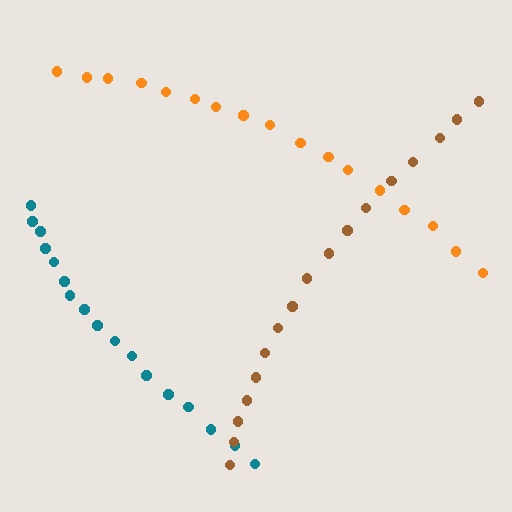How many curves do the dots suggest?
There are 3 distinct paths.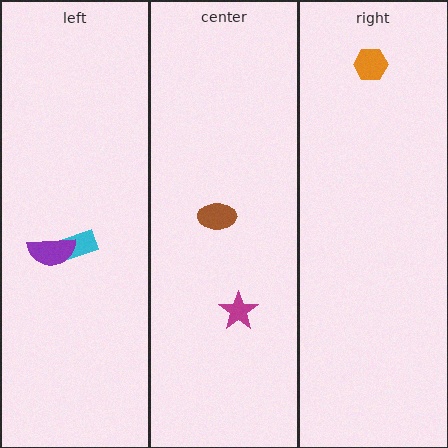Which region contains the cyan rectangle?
The left region.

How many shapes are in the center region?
2.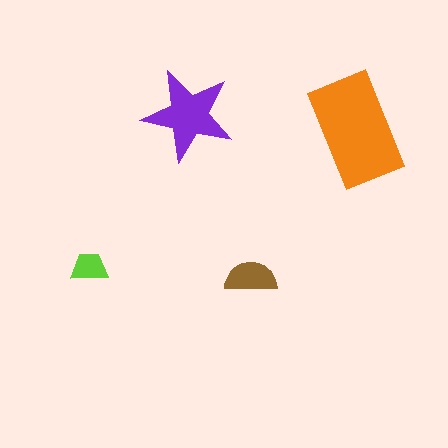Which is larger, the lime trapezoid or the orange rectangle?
The orange rectangle.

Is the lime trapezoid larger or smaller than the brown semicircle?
Smaller.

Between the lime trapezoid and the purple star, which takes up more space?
The purple star.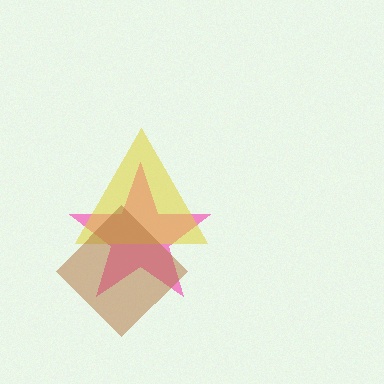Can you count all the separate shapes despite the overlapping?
Yes, there are 3 separate shapes.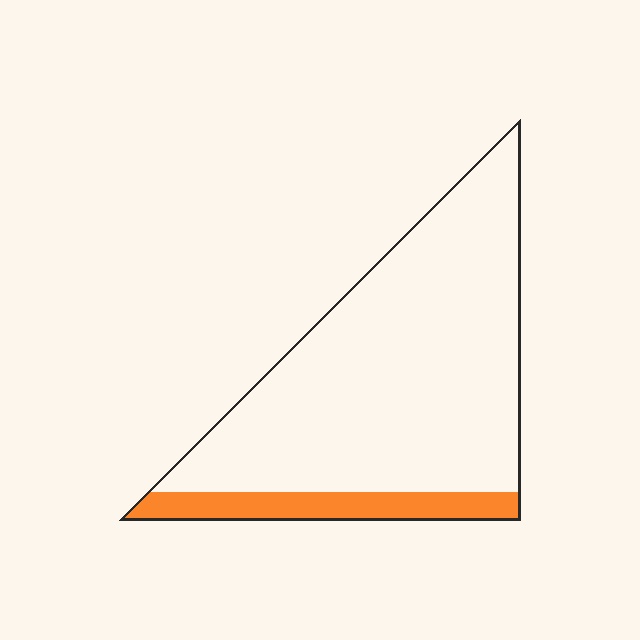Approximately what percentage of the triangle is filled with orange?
Approximately 15%.